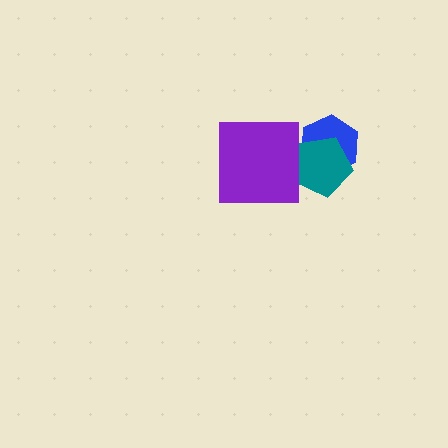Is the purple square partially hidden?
No, no other shape covers it.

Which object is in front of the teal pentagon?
The purple square is in front of the teal pentagon.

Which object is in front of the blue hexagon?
The teal pentagon is in front of the blue hexagon.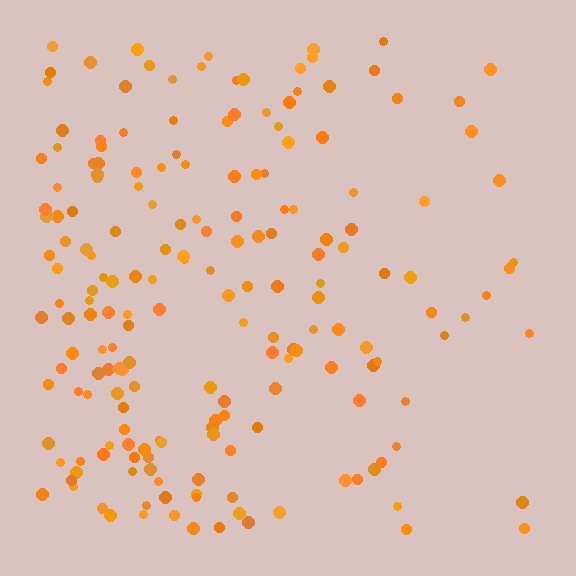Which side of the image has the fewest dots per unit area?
The right.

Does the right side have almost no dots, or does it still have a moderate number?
Still a moderate number, just noticeably fewer than the left.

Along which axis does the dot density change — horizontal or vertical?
Horizontal.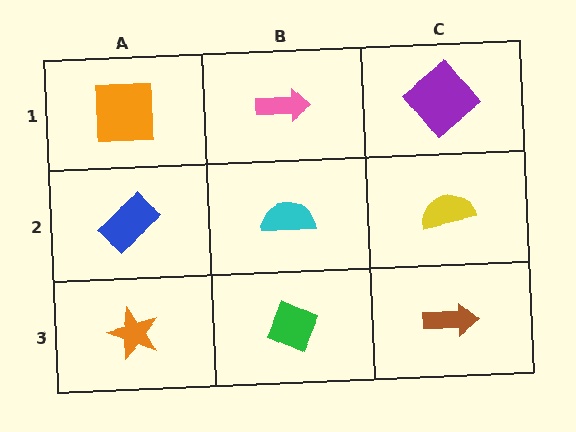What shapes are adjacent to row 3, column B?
A cyan semicircle (row 2, column B), an orange star (row 3, column A), a brown arrow (row 3, column C).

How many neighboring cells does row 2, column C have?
3.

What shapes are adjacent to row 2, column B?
A pink arrow (row 1, column B), a green diamond (row 3, column B), a blue rectangle (row 2, column A), a yellow semicircle (row 2, column C).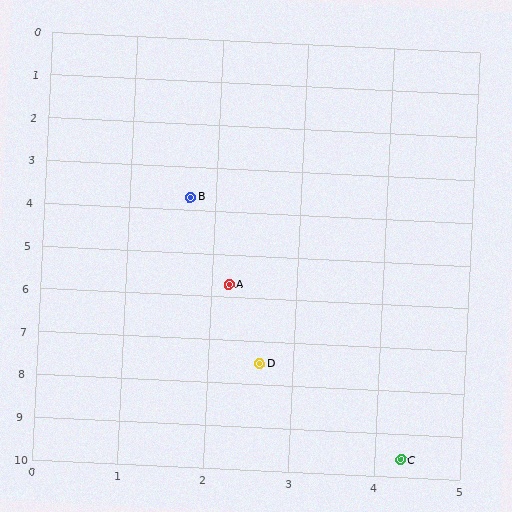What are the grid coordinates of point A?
Point A is at approximately (2.2, 5.7).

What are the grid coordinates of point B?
Point B is at approximately (1.7, 3.7).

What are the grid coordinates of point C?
Point C is at approximately (4.3, 9.6).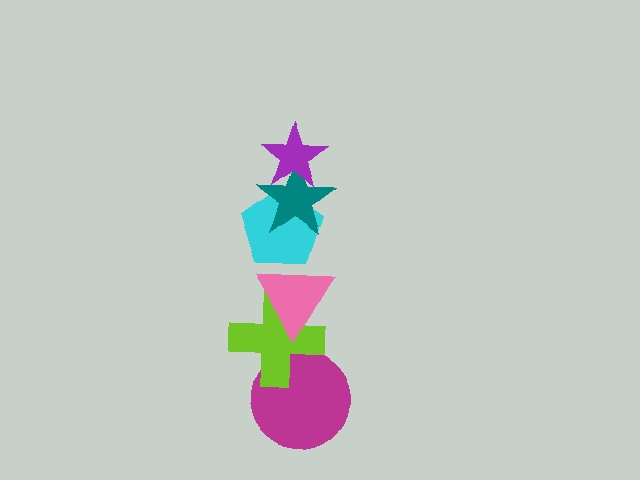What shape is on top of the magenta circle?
The lime cross is on top of the magenta circle.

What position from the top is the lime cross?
The lime cross is 5th from the top.